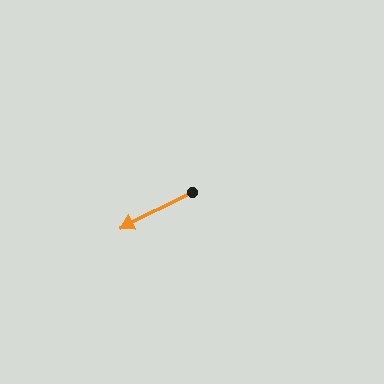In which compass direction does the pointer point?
Southwest.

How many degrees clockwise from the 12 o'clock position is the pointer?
Approximately 243 degrees.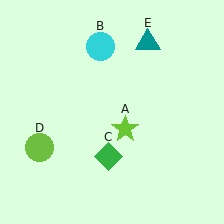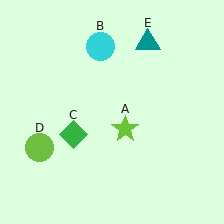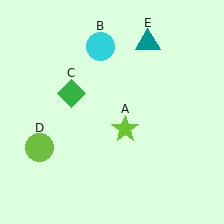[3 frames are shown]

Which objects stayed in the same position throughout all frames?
Lime star (object A) and cyan circle (object B) and lime circle (object D) and teal triangle (object E) remained stationary.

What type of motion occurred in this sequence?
The green diamond (object C) rotated clockwise around the center of the scene.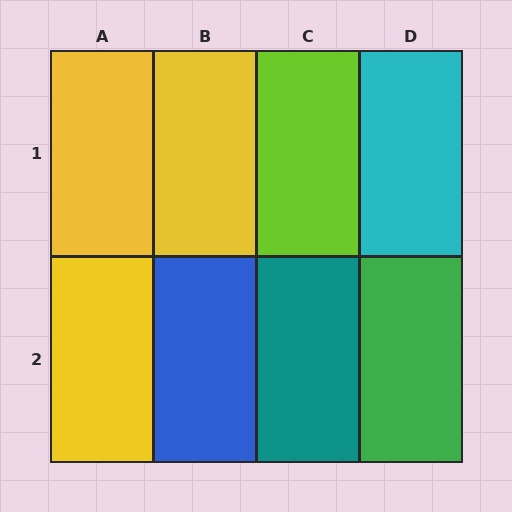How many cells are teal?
1 cell is teal.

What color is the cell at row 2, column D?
Green.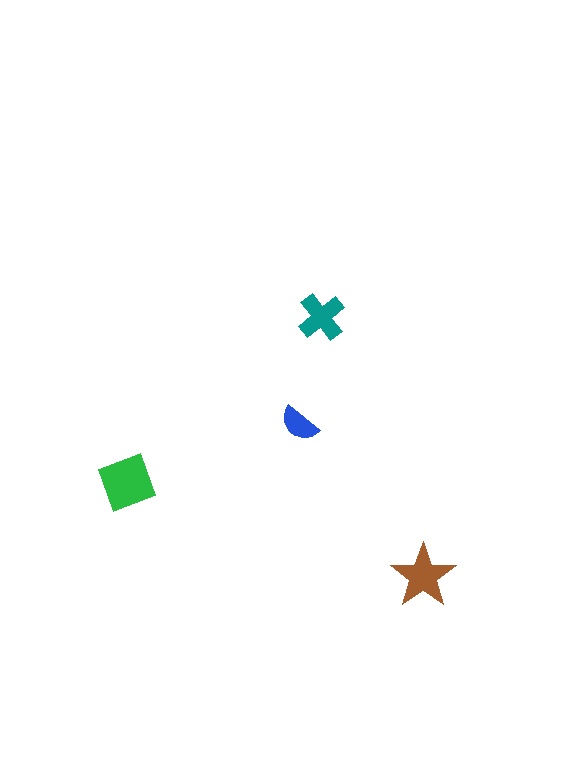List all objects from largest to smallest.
The green diamond, the brown star, the teal cross, the blue semicircle.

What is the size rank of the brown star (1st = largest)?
2nd.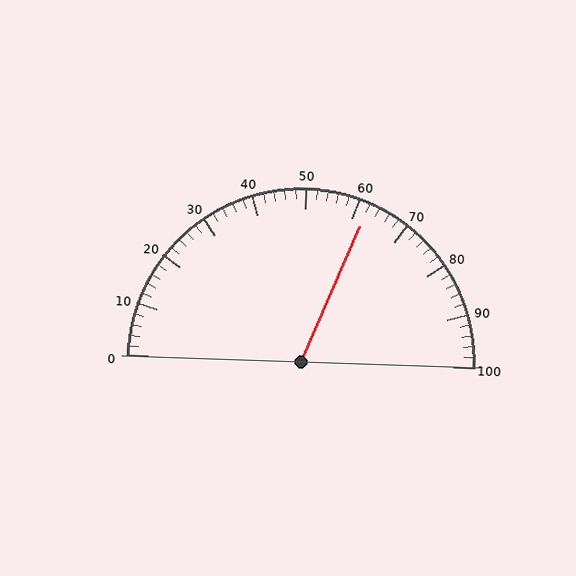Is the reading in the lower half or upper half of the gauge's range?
The reading is in the upper half of the range (0 to 100).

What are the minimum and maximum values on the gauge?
The gauge ranges from 0 to 100.